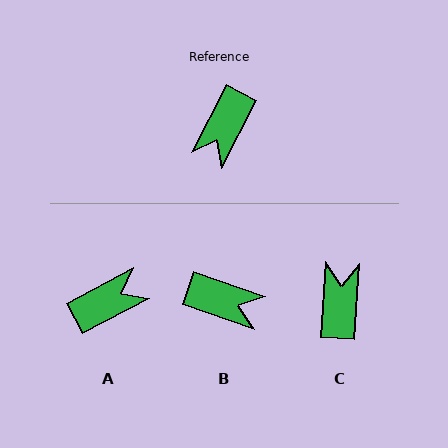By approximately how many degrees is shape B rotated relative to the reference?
Approximately 98 degrees counter-clockwise.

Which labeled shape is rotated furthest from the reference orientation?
C, about 156 degrees away.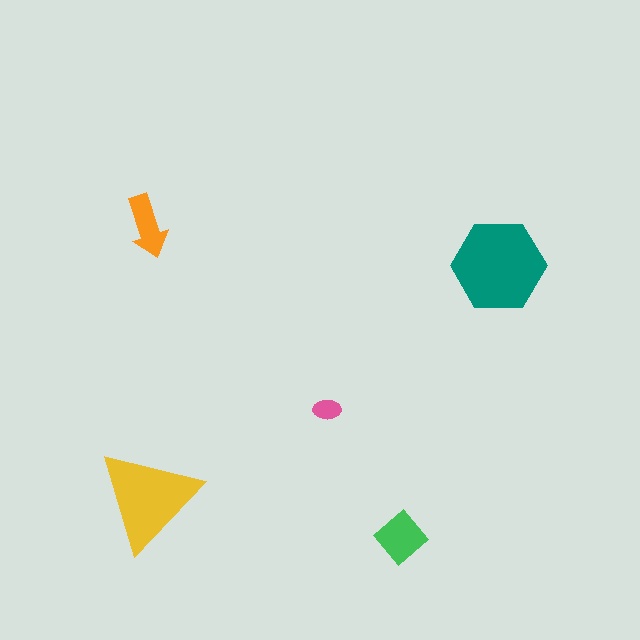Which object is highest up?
The orange arrow is topmost.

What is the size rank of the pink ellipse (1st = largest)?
5th.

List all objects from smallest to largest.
The pink ellipse, the orange arrow, the green diamond, the yellow triangle, the teal hexagon.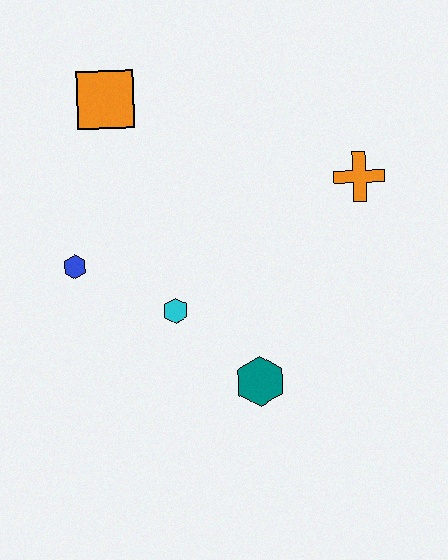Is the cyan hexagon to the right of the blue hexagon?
Yes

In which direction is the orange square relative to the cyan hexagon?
The orange square is above the cyan hexagon.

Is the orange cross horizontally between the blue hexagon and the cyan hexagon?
No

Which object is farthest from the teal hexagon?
The orange square is farthest from the teal hexagon.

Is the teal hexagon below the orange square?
Yes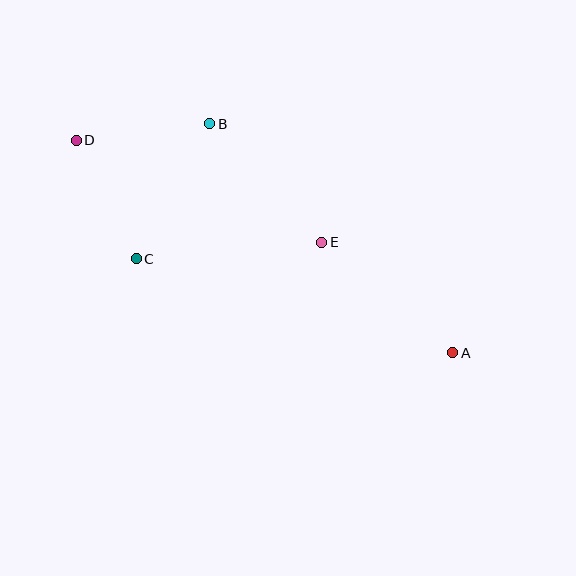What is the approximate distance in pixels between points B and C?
The distance between B and C is approximately 154 pixels.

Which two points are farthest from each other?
Points A and D are farthest from each other.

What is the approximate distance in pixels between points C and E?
The distance between C and E is approximately 186 pixels.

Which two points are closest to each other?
Points C and D are closest to each other.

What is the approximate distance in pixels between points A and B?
The distance between A and B is approximately 334 pixels.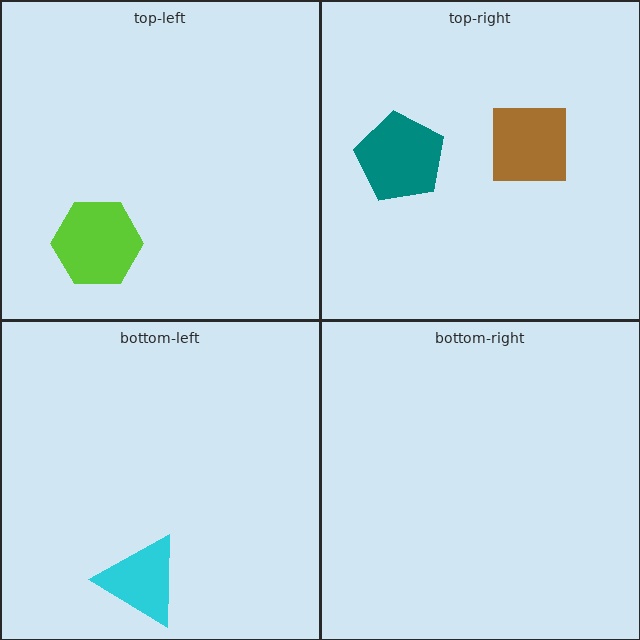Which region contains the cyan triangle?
The bottom-left region.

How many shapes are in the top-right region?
2.